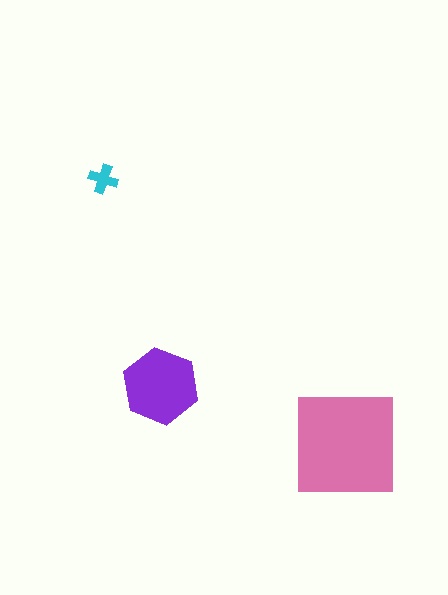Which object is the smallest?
The cyan cross.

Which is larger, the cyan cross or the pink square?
The pink square.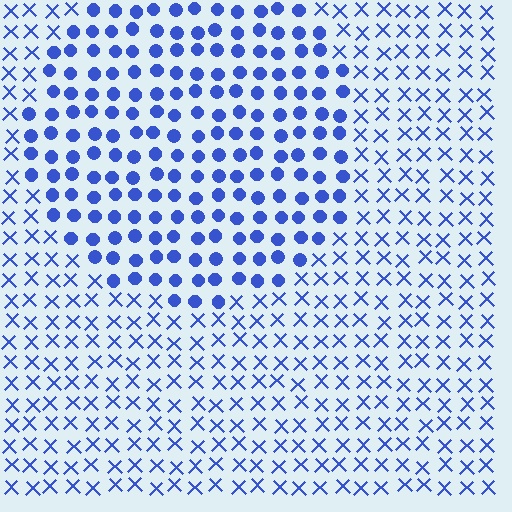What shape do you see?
I see a circle.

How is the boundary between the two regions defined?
The boundary is defined by a change in element shape: circles inside vs. X marks outside. All elements share the same color and spacing.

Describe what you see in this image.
The image is filled with small blue elements arranged in a uniform grid. A circle-shaped region contains circles, while the surrounding area contains X marks. The boundary is defined purely by the change in element shape.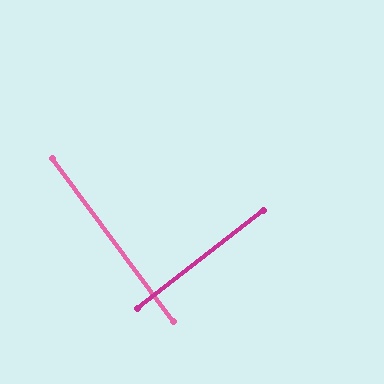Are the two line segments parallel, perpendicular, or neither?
Perpendicular — they meet at approximately 89°.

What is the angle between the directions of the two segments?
Approximately 89 degrees.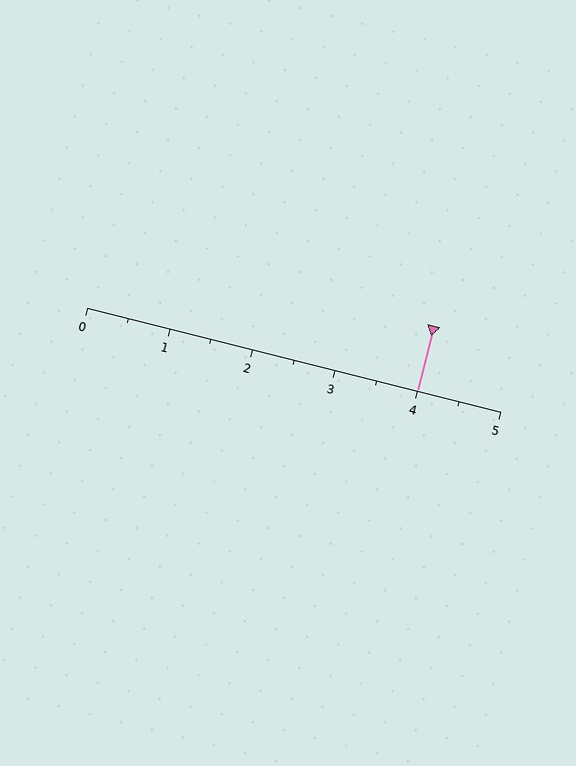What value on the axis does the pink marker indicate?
The marker indicates approximately 4.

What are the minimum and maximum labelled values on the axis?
The axis runs from 0 to 5.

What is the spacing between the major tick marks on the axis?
The major ticks are spaced 1 apart.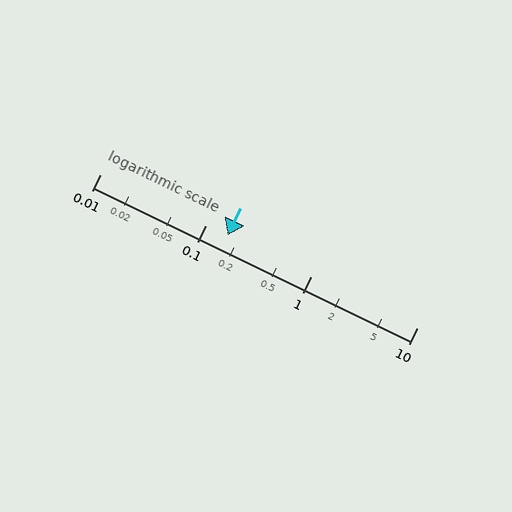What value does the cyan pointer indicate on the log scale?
The pointer indicates approximately 0.16.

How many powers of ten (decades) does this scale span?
The scale spans 3 decades, from 0.01 to 10.